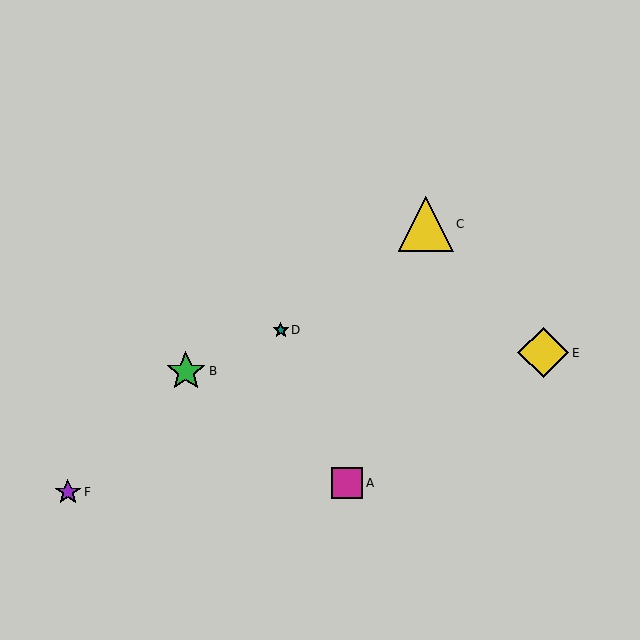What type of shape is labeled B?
Shape B is a green star.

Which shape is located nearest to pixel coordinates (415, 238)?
The yellow triangle (labeled C) at (426, 224) is nearest to that location.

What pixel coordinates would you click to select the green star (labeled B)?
Click at (186, 371) to select the green star B.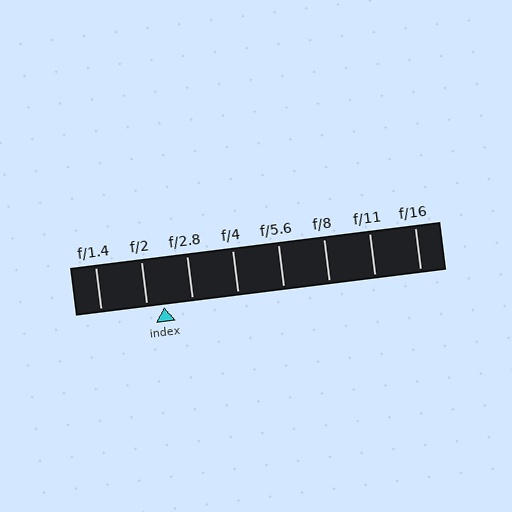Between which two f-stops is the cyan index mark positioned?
The index mark is between f/2 and f/2.8.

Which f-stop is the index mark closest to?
The index mark is closest to f/2.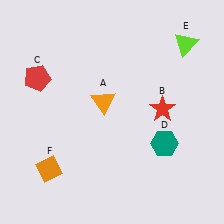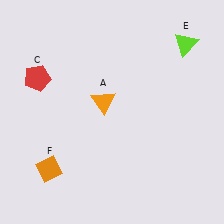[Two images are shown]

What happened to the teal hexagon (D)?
The teal hexagon (D) was removed in Image 2. It was in the bottom-right area of Image 1.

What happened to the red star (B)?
The red star (B) was removed in Image 2. It was in the top-right area of Image 1.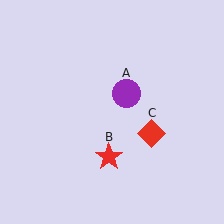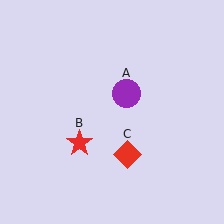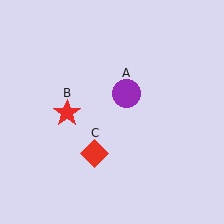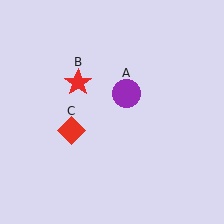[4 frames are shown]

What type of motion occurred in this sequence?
The red star (object B), red diamond (object C) rotated clockwise around the center of the scene.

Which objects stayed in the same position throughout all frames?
Purple circle (object A) remained stationary.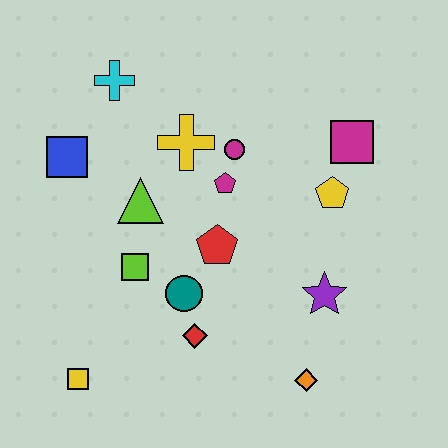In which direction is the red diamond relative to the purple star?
The red diamond is to the left of the purple star.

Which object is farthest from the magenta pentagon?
The yellow square is farthest from the magenta pentagon.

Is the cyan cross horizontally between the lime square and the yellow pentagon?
No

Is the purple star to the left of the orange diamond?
No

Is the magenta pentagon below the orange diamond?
No